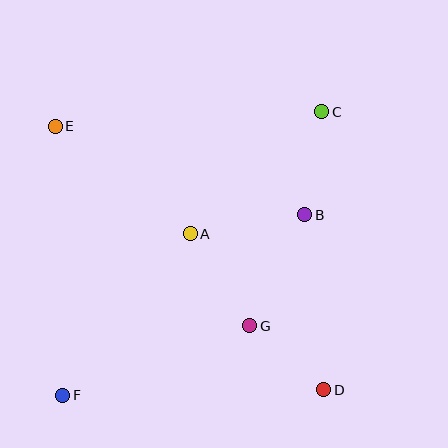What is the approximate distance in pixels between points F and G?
The distance between F and G is approximately 199 pixels.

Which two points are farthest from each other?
Points C and F are farthest from each other.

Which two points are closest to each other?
Points D and G are closest to each other.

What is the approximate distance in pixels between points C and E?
The distance between C and E is approximately 267 pixels.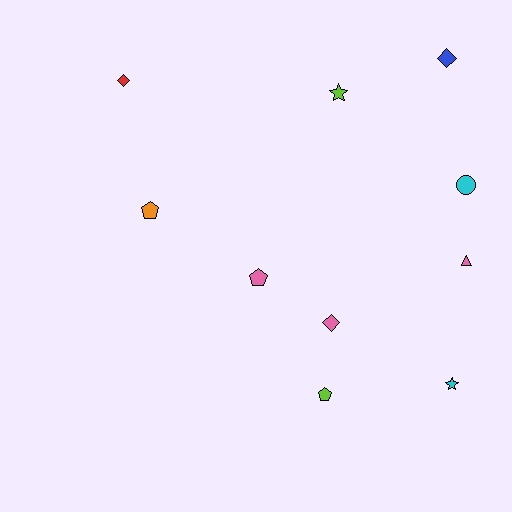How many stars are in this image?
There are 2 stars.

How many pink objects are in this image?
There are 3 pink objects.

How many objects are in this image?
There are 10 objects.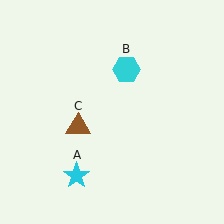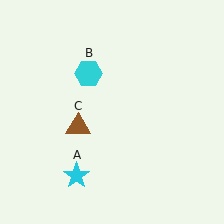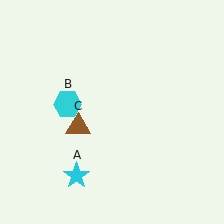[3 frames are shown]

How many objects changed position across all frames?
1 object changed position: cyan hexagon (object B).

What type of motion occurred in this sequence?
The cyan hexagon (object B) rotated counterclockwise around the center of the scene.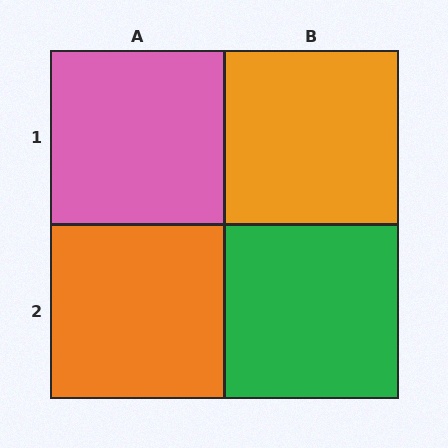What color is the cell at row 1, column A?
Pink.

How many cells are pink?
1 cell is pink.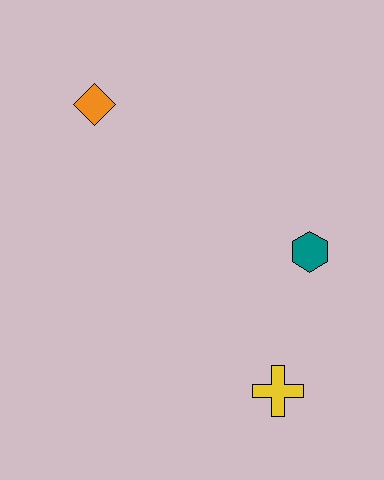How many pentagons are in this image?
There are no pentagons.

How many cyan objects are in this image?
There are no cyan objects.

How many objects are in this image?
There are 3 objects.